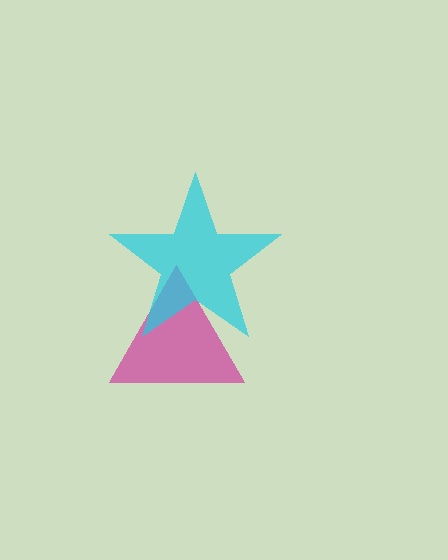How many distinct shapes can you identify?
There are 2 distinct shapes: a magenta triangle, a cyan star.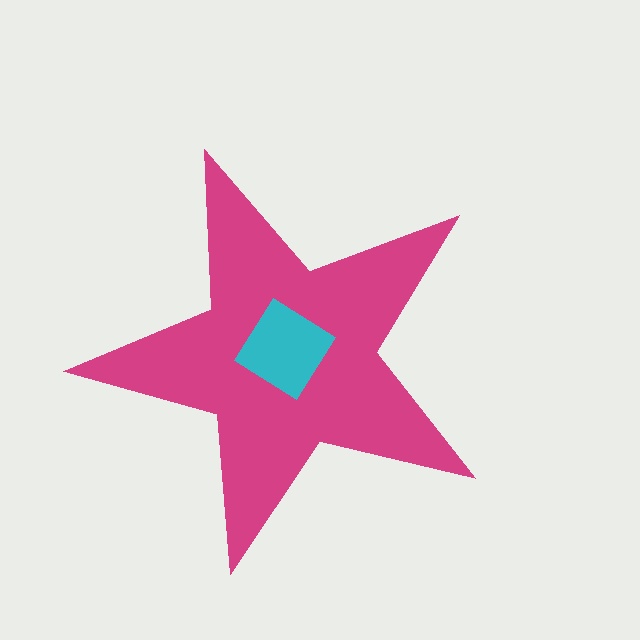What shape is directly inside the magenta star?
The cyan diamond.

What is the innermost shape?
The cyan diamond.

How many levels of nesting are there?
2.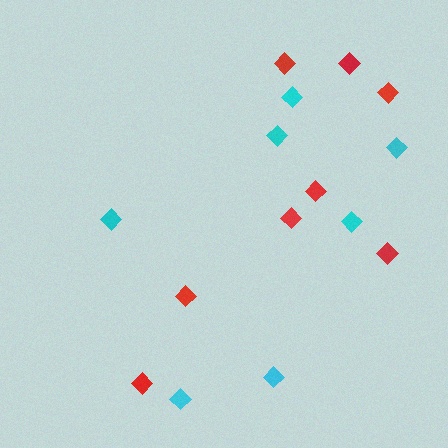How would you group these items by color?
There are 2 groups: one group of red diamonds (8) and one group of cyan diamonds (7).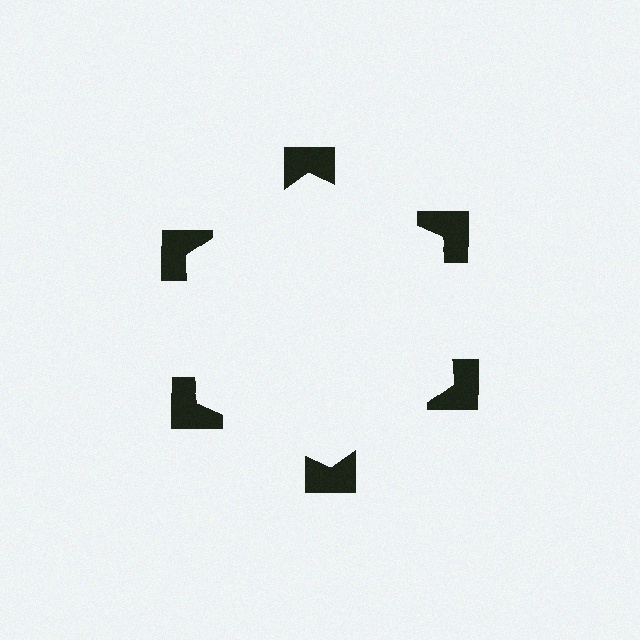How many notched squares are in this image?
There are 6 — one at each vertex of the illusory hexagon.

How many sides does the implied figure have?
6 sides.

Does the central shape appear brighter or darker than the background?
It typically appears slightly brighter than the background, even though no actual brightness change is drawn.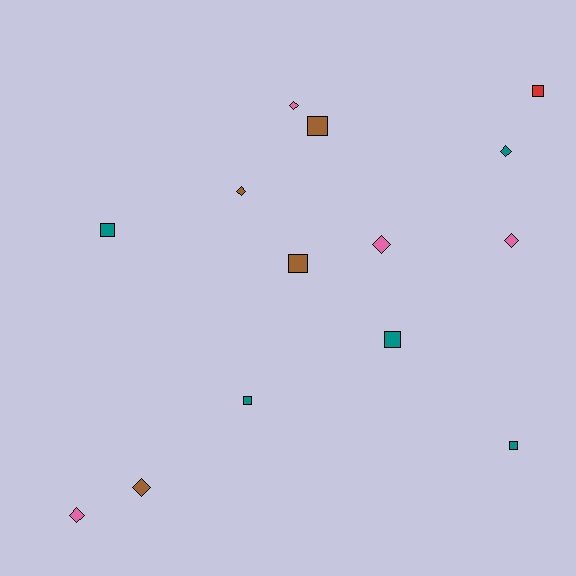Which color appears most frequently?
Teal, with 5 objects.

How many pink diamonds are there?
There are 4 pink diamonds.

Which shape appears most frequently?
Square, with 7 objects.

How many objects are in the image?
There are 14 objects.